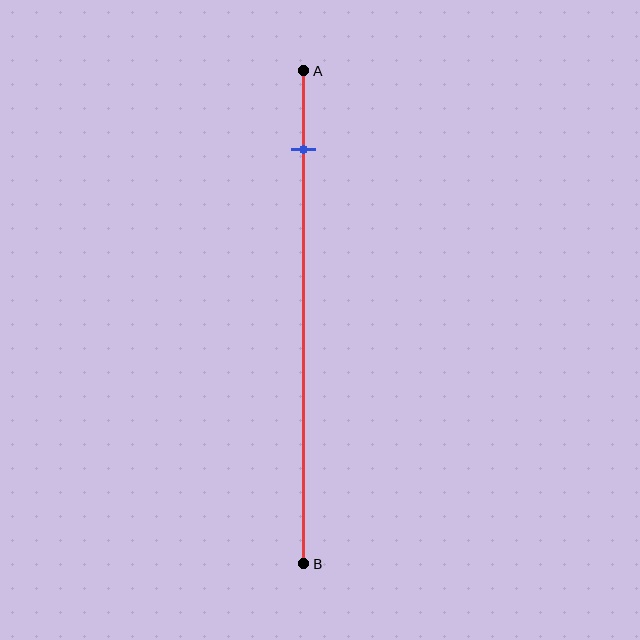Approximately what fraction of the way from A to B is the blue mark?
The blue mark is approximately 15% of the way from A to B.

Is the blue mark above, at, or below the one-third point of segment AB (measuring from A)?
The blue mark is above the one-third point of segment AB.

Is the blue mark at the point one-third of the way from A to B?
No, the mark is at about 15% from A, not at the 33% one-third point.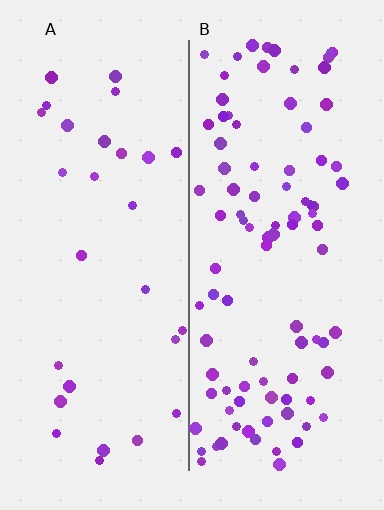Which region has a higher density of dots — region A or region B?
B (the right).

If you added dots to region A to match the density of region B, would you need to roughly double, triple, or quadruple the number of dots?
Approximately triple.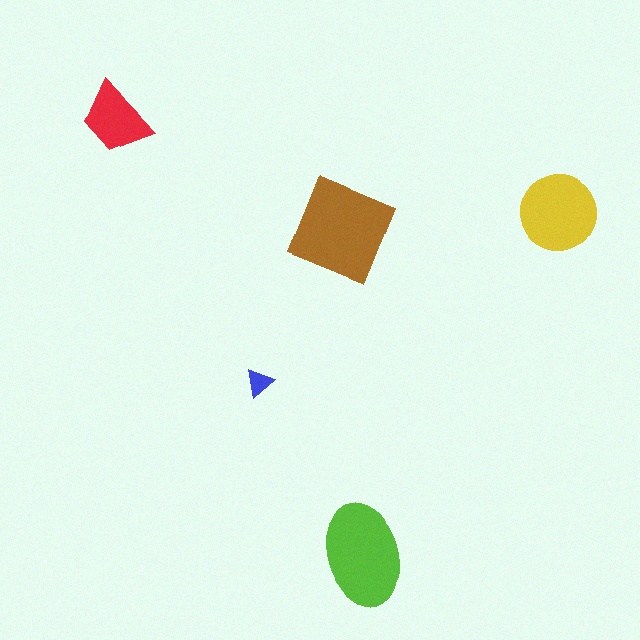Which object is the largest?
The brown diamond.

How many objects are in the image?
There are 5 objects in the image.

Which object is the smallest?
The blue triangle.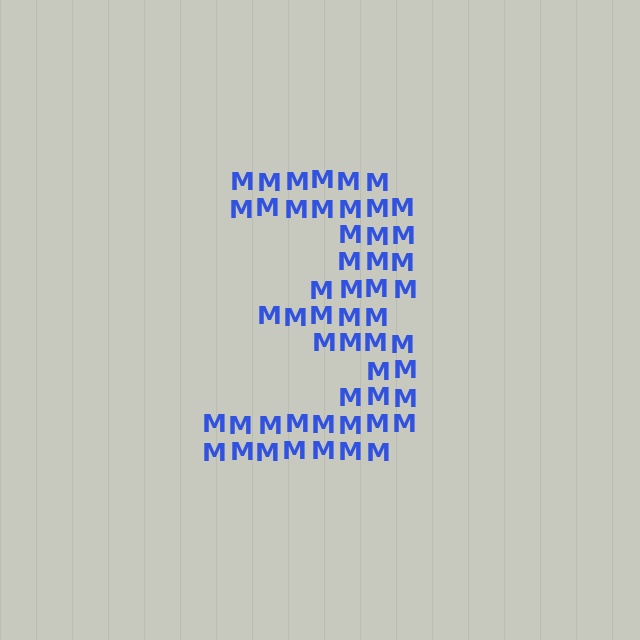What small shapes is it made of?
It is made of small letter M's.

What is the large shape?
The large shape is the digit 3.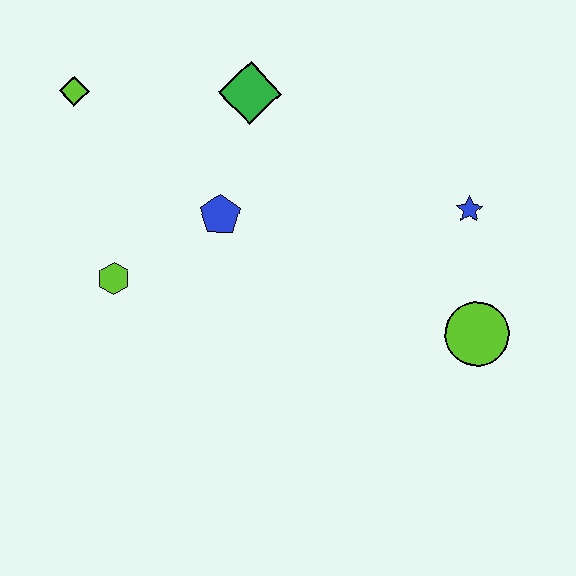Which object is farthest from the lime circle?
The lime diamond is farthest from the lime circle.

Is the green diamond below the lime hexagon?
No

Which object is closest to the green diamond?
The blue pentagon is closest to the green diamond.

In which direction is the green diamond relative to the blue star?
The green diamond is to the left of the blue star.